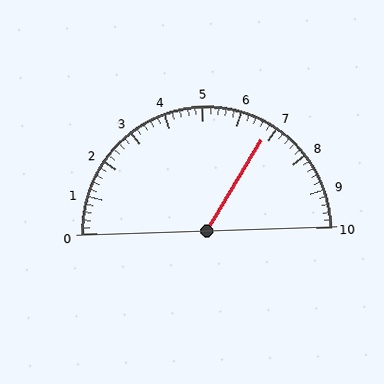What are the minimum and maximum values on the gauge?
The gauge ranges from 0 to 10.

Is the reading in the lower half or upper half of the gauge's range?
The reading is in the upper half of the range (0 to 10).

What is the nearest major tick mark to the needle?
The nearest major tick mark is 7.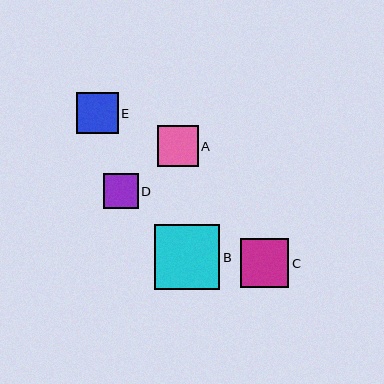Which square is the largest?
Square B is the largest with a size of approximately 65 pixels.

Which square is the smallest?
Square D is the smallest with a size of approximately 35 pixels.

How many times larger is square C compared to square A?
Square C is approximately 1.2 times the size of square A.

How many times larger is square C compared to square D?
Square C is approximately 1.4 times the size of square D.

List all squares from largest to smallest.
From largest to smallest: B, C, E, A, D.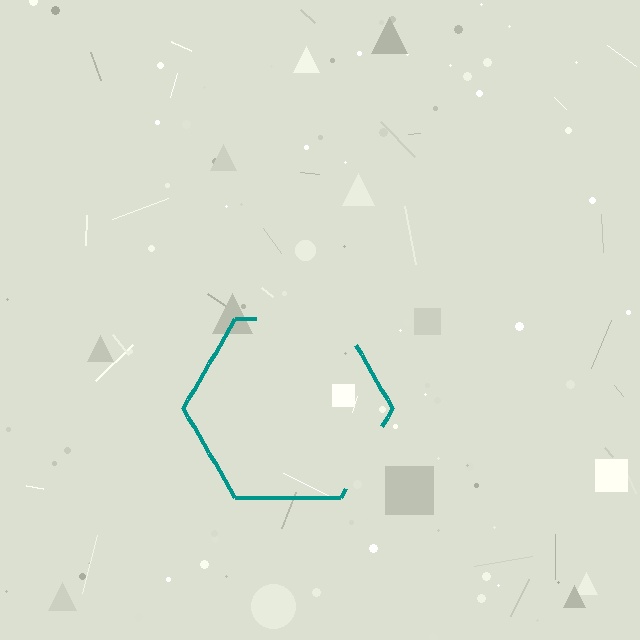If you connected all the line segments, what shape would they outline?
They would outline a hexagon.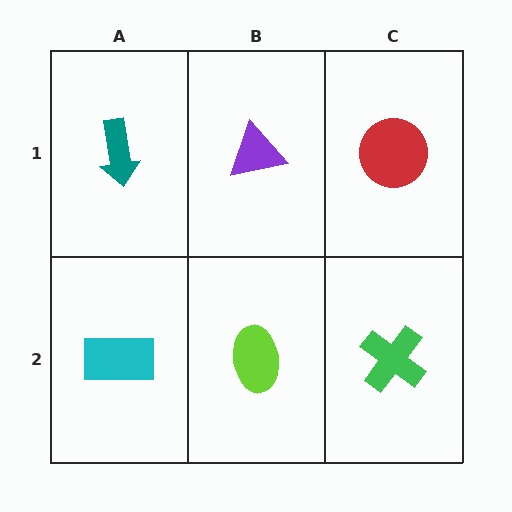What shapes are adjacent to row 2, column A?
A teal arrow (row 1, column A), a lime ellipse (row 2, column B).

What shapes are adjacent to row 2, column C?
A red circle (row 1, column C), a lime ellipse (row 2, column B).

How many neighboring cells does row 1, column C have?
2.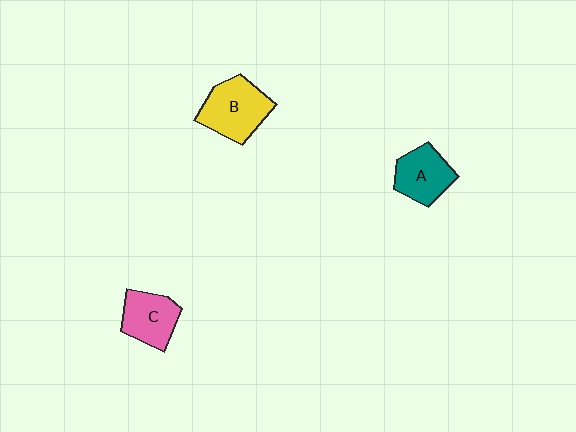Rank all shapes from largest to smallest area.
From largest to smallest: B (yellow), C (pink), A (teal).